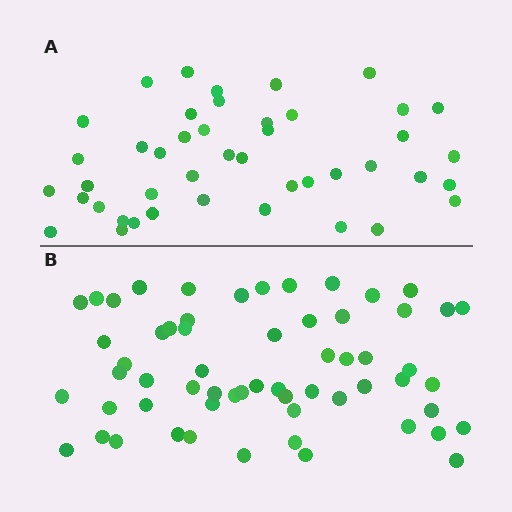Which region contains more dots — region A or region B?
Region B (the bottom region) has more dots.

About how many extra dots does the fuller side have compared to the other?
Region B has approximately 15 more dots than region A.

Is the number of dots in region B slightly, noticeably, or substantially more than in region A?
Region B has noticeably more, but not dramatically so. The ratio is roughly 1.4 to 1.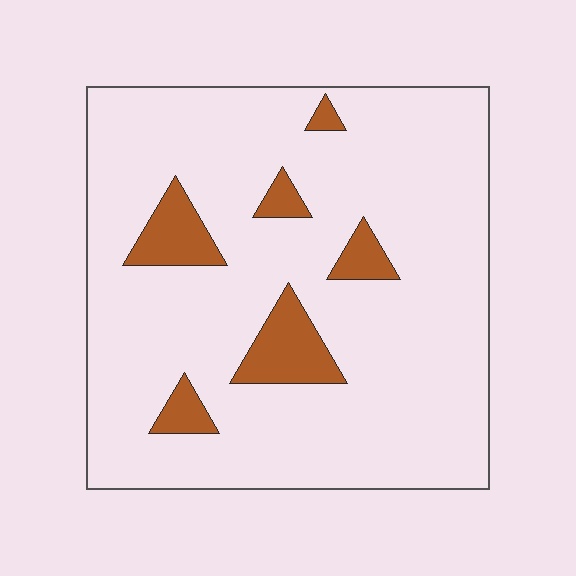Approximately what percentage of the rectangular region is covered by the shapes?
Approximately 10%.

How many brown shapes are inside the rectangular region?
6.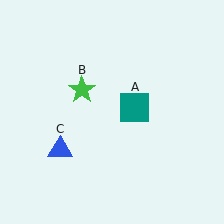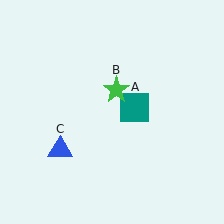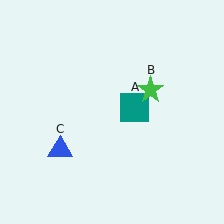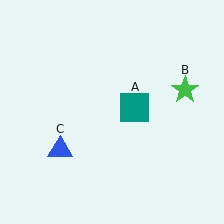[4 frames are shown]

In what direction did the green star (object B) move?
The green star (object B) moved right.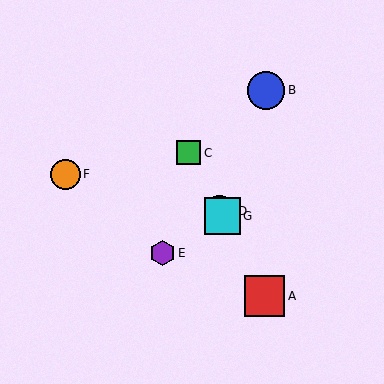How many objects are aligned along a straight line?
4 objects (A, C, D, G) are aligned along a straight line.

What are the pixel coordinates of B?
Object B is at (266, 90).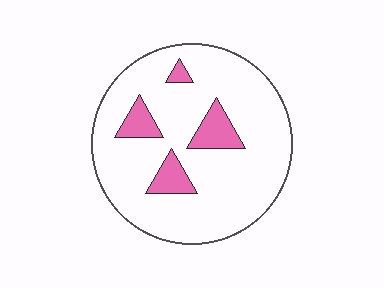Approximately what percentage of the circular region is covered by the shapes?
Approximately 15%.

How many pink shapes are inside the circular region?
4.